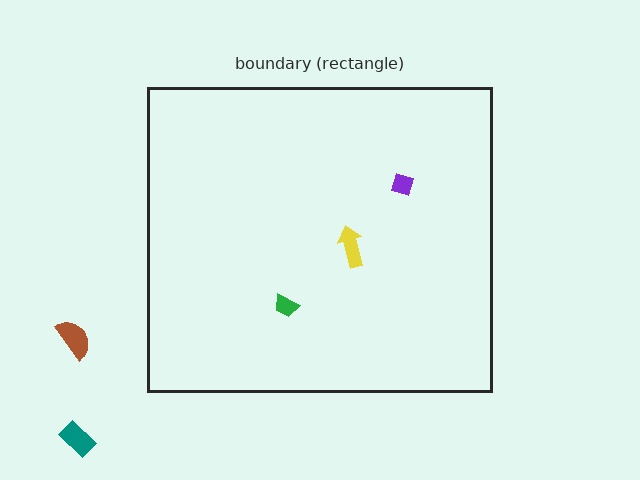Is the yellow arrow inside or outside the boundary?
Inside.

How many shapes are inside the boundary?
3 inside, 2 outside.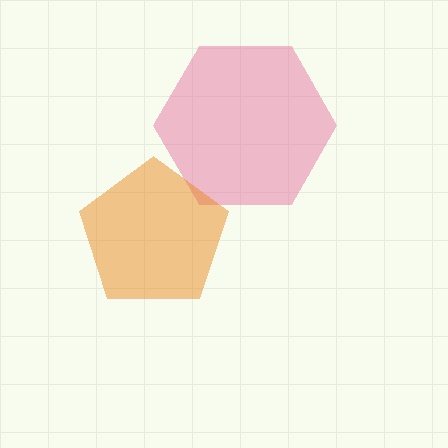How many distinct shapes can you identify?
There are 2 distinct shapes: a pink hexagon, an orange pentagon.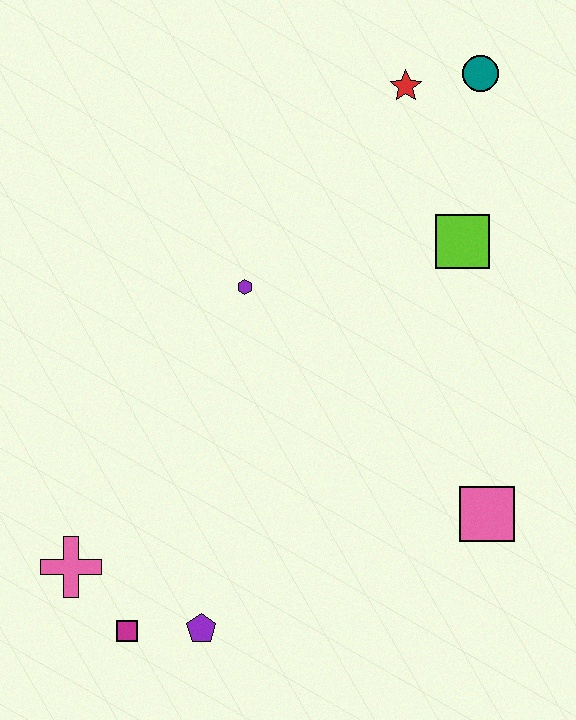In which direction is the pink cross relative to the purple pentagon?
The pink cross is to the left of the purple pentagon.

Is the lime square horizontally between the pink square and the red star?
Yes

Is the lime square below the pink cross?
No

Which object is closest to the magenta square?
The purple pentagon is closest to the magenta square.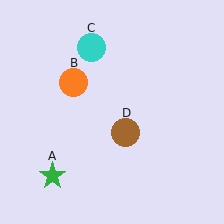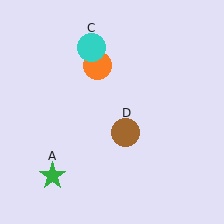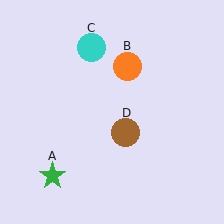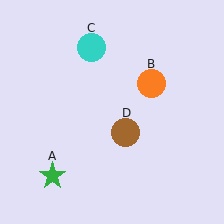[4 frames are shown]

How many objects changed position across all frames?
1 object changed position: orange circle (object B).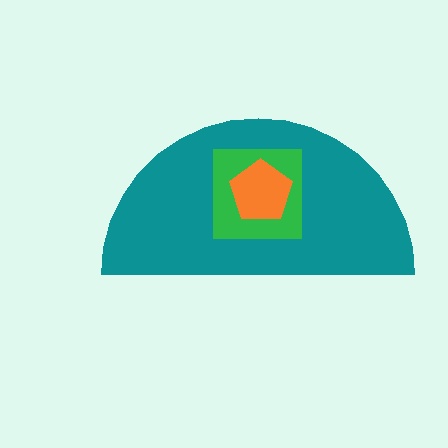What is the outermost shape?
The teal semicircle.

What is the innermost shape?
The orange pentagon.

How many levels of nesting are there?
3.